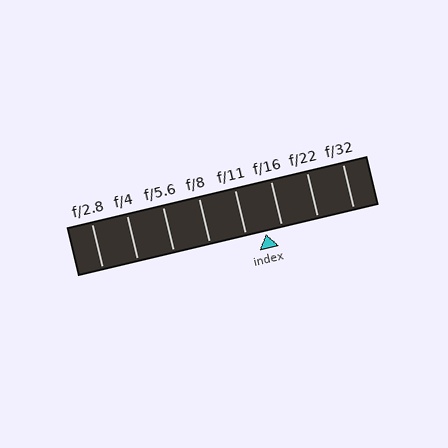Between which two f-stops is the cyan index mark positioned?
The index mark is between f/11 and f/16.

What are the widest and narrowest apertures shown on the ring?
The widest aperture shown is f/2.8 and the narrowest is f/32.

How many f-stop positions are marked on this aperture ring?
There are 8 f-stop positions marked.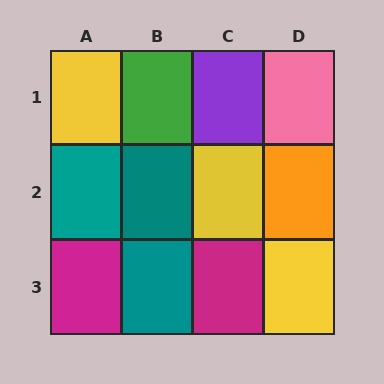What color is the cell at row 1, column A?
Yellow.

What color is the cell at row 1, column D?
Pink.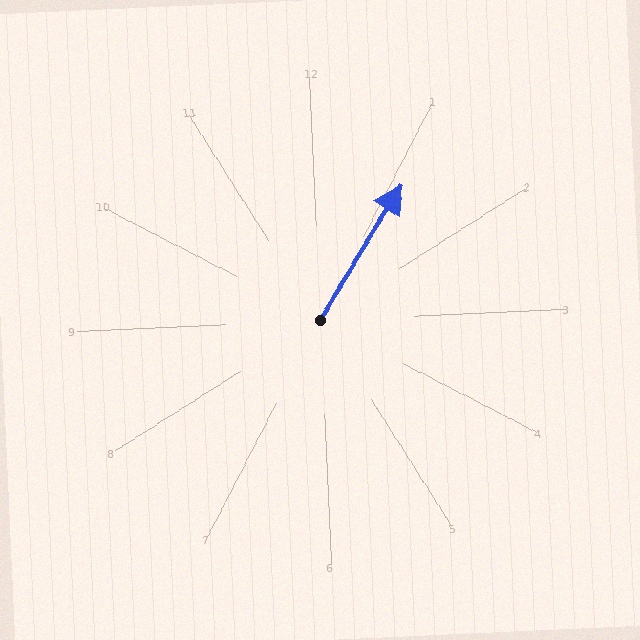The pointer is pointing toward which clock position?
Roughly 1 o'clock.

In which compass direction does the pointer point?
Northeast.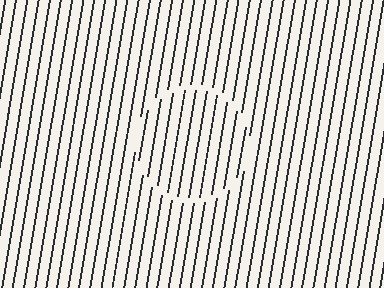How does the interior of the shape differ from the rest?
The interior of the shape contains the same grating, shifted by half a period — the contour is defined by the phase discontinuity where line-ends from the inner and outer gratings abut.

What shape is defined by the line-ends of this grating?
An illusory circle. The interior of the shape contains the same grating, shifted by half a period — the contour is defined by the phase discontinuity where line-ends from the inner and outer gratings abut.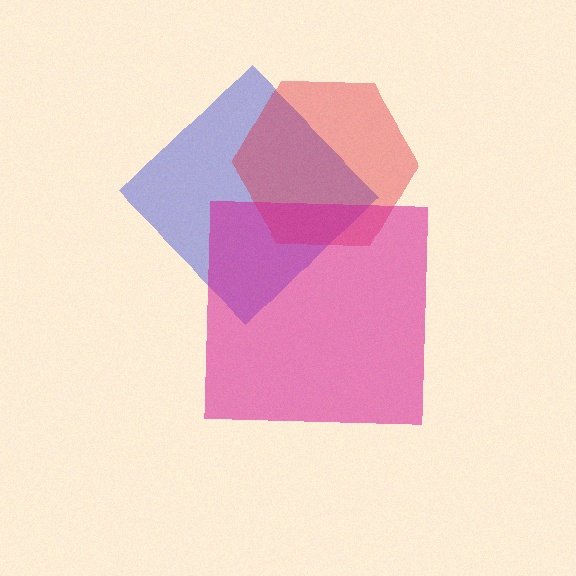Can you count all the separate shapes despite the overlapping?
Yes, there are 3 separate shapes.